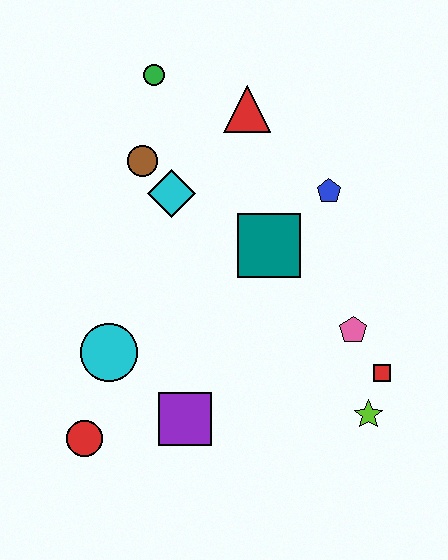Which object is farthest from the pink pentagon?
The green circle is farthest from the pink pentagon.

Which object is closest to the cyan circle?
The red circle is closest to the cyan circle.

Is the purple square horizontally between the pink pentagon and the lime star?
No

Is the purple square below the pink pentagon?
Yes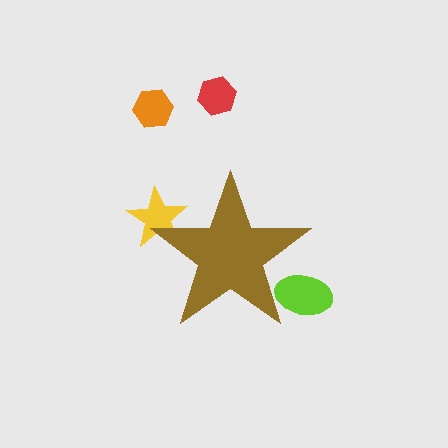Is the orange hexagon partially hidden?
No, the orange hexagon is fully visible.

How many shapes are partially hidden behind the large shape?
2 shapes are partially hidden.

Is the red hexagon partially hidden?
No, the red hexagon is fully visible.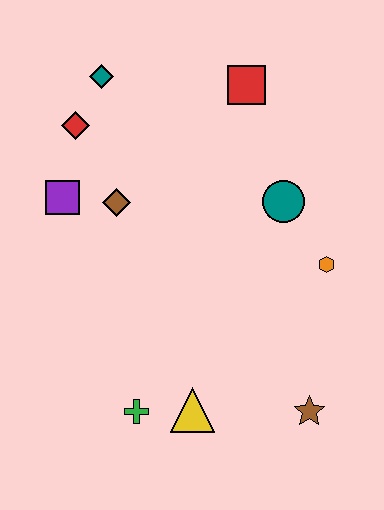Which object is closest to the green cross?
The yellow triangle is closest to the green cross.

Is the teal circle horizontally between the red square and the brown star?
Yes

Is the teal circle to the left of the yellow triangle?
No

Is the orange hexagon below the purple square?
Yes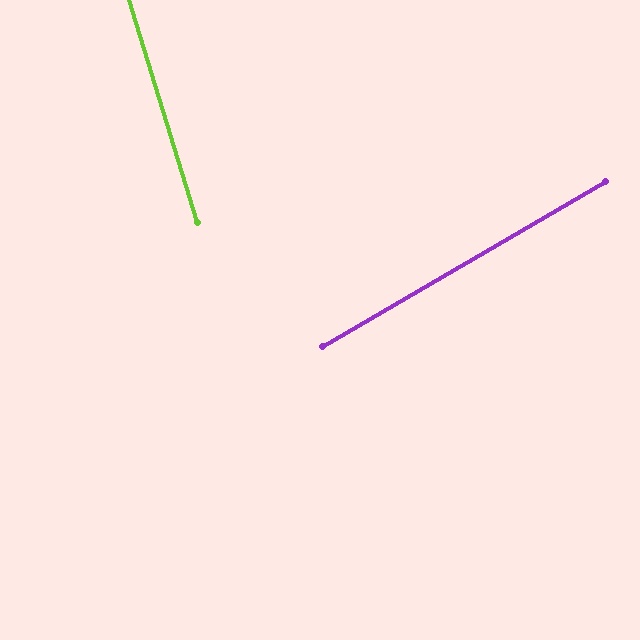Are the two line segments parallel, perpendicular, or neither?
Neither parallel nor perpendicular — they differ by about 77°.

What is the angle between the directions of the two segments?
Approximately 77 degrees.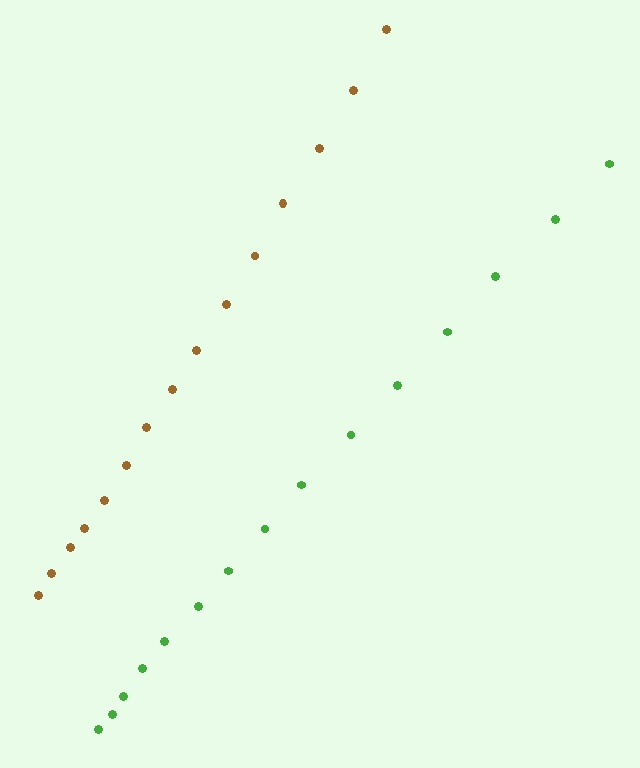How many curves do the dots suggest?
There are 2 distinct paths.